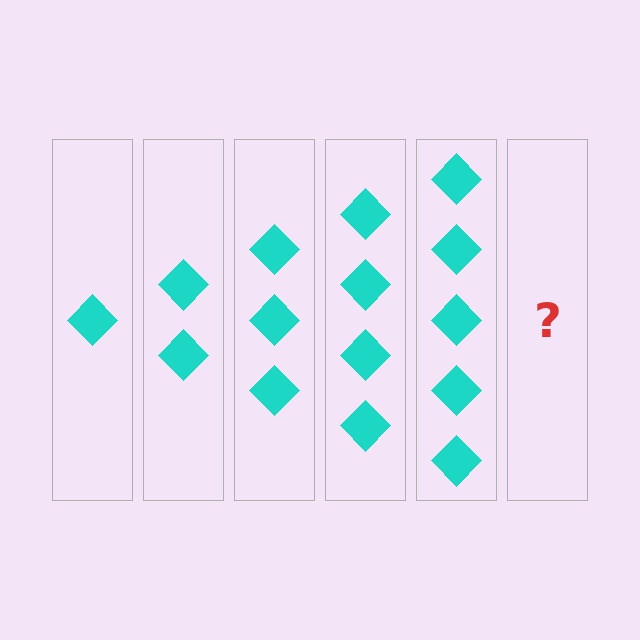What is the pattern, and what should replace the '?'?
The pattern is that each step adds one more diamond. The '?' should be 6 diamonds.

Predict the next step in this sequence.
The next step is 6 diamonds.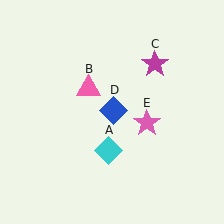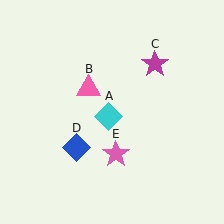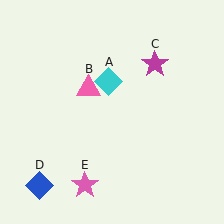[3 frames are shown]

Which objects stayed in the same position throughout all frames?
Pink triangle (object B) and magenta star (object C) remained stationary.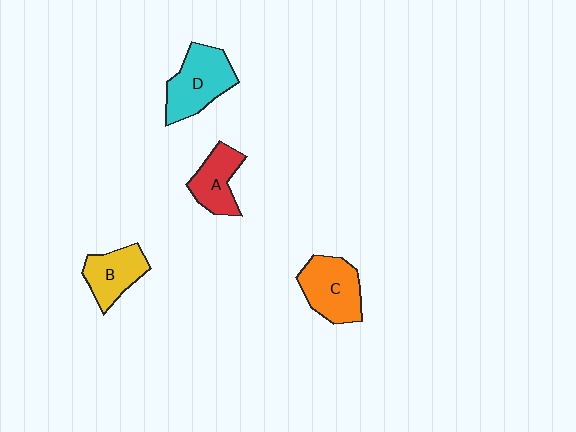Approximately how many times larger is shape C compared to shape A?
Approximately 1.3 times.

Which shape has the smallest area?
Shape A (red).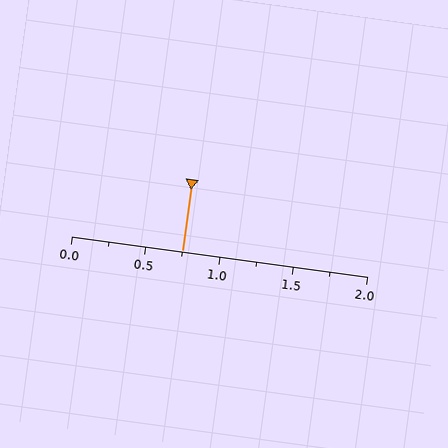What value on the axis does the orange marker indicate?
The marker indicates approximately 0.75.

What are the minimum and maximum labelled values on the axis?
The axis runs from 0.0 to 2.0.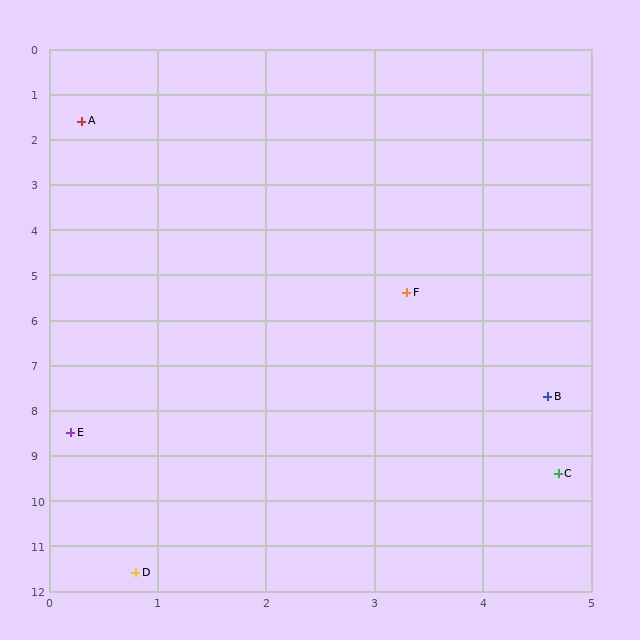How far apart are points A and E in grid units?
Points A and E are about 6.9 grid units apart.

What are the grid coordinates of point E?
Point E is at approximately (0.2, 8.5).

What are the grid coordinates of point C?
Point C is at approximately (4.7, 9.4).